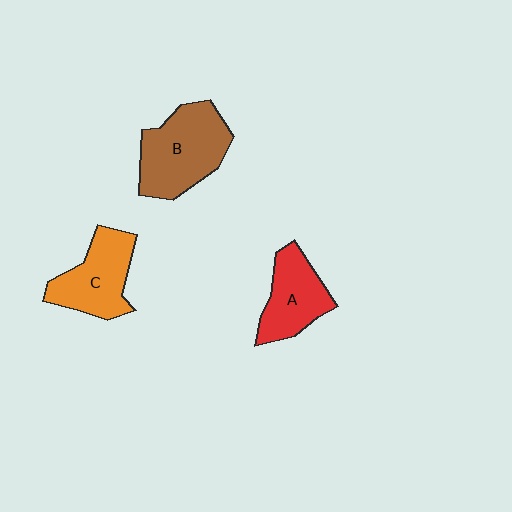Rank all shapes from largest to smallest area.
From largest to smallest: B (brown), C (orange), A (red).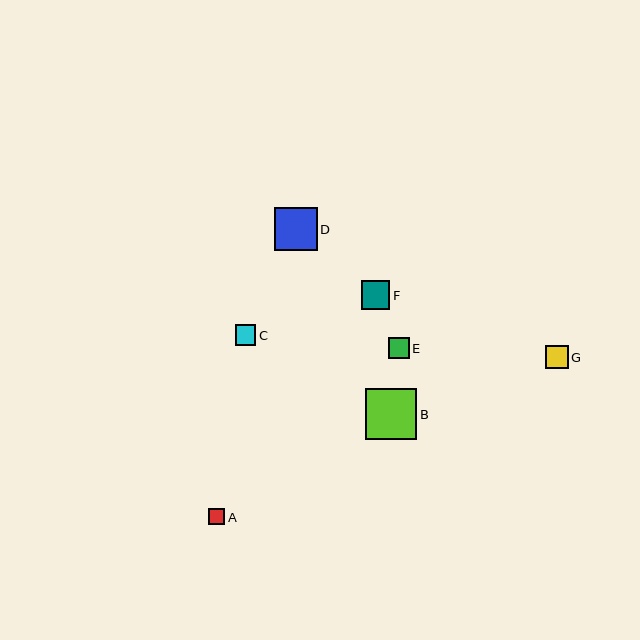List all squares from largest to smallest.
From largest to smallest: B, D, F, G, E, C, A.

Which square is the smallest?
Square A is the smallest with a size of approximately 16 pixels.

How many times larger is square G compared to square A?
Square G is approximately 1.4 times the size of square A.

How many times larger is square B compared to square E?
Square B is approximately 2.4 times the size of square E.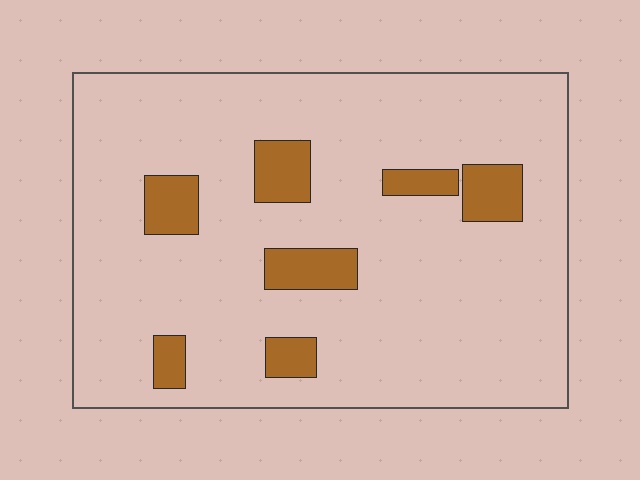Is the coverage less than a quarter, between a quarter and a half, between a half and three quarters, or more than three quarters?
Less than a quarter.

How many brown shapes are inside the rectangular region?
7.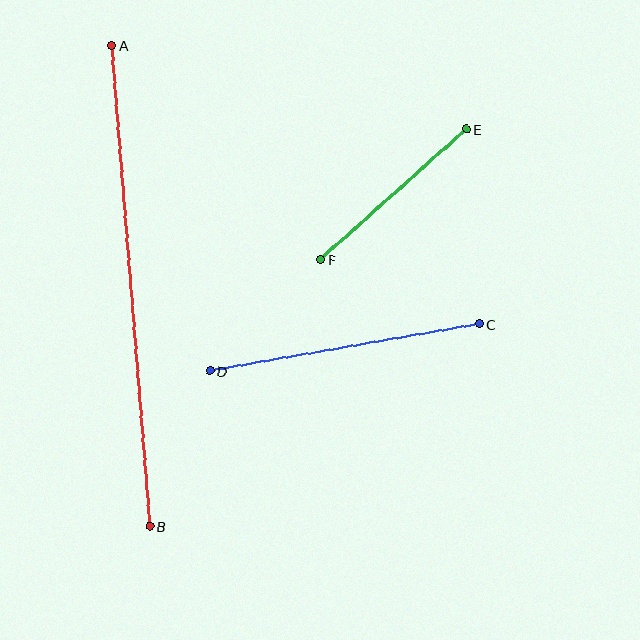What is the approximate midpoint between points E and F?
The midpoint is at approximately (393, 194) pixels.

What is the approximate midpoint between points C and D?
The midpoint is at approximately (345, 347) pixels.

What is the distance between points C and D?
The distance is approximately 273 pixels.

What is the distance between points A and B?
The distance is approximately 482 pixels.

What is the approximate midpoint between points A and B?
The midpoint is at approximately (131, 286) pixels.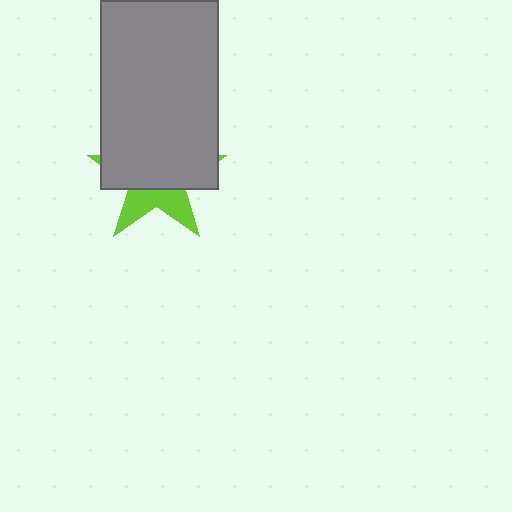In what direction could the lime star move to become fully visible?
The lime star could move down. That would shift it out from behind the gray rectangle entirely.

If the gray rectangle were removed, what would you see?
You would see the complete lime star.